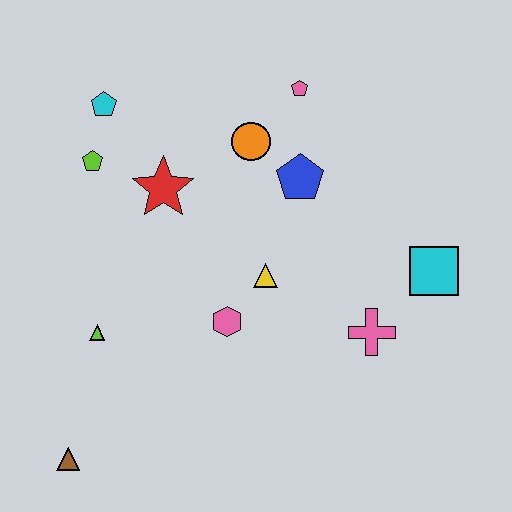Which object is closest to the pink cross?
The cyan square is closest to the pink cross.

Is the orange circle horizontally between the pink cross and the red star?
Yes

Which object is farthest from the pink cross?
The cyan pentagon is farthest from the pink cross.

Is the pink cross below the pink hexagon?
Yes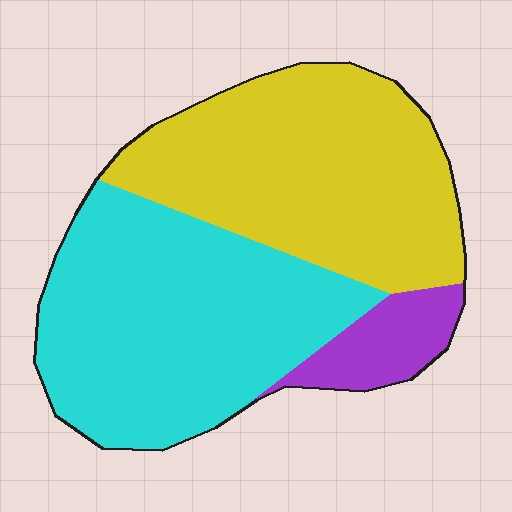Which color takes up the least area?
Purple, at roughly 10%.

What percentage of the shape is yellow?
Yellow takes up between a quarter and a half of the shape.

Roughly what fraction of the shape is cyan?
Cyan covers around 45% of the shape.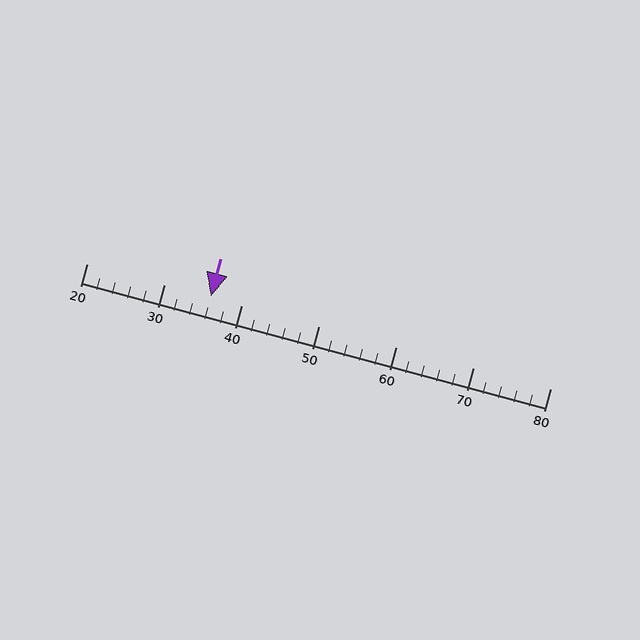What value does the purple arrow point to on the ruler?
The purple arrow points to approximately 36.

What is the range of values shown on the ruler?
The ruler shows values from 20 to 80.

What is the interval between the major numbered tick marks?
The major tick marks are spaced 10 units apart.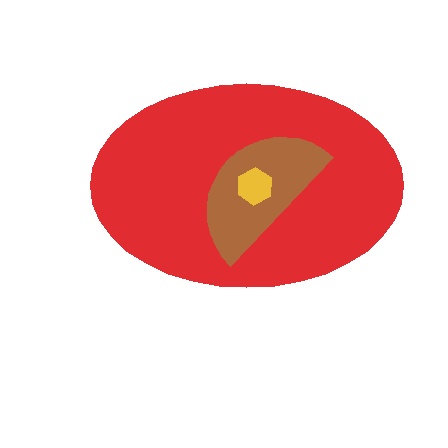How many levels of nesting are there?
3.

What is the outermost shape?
The red ellipse.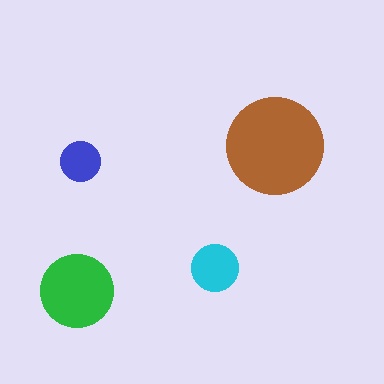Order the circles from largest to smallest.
the brown one, the green one, the cyan one, the blue one.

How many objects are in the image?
There are 4 objects in the image.